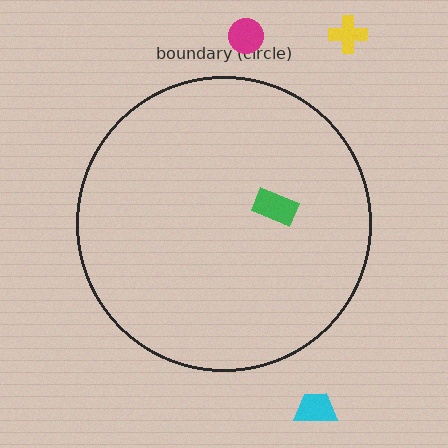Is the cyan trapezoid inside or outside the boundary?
Outside.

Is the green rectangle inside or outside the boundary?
Inside.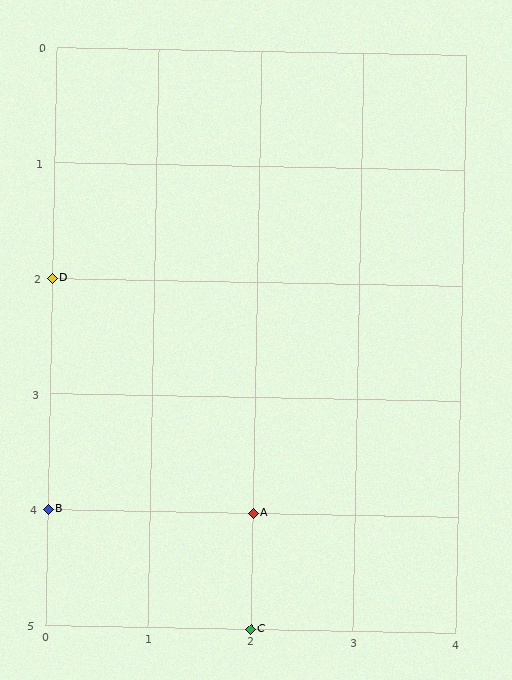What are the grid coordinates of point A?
Point A is at grid coordinates (2, 4).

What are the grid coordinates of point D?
Point D is at grid coordinates (0, 2).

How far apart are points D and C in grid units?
Points D and C are 2 columns and 3 rows apart (about 3.6 grid units diagonally).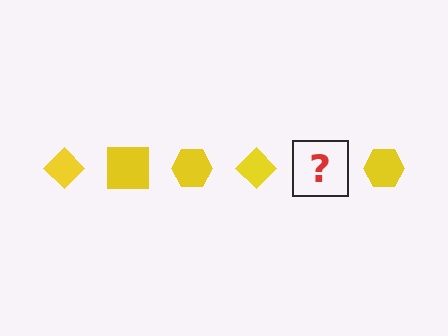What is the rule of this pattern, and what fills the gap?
The rule is that the pattern cycles through diamond, square, hexagon shapes in yellow. The gap should be filled with a yellow square.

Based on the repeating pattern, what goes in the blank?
The blank should be a yellow square.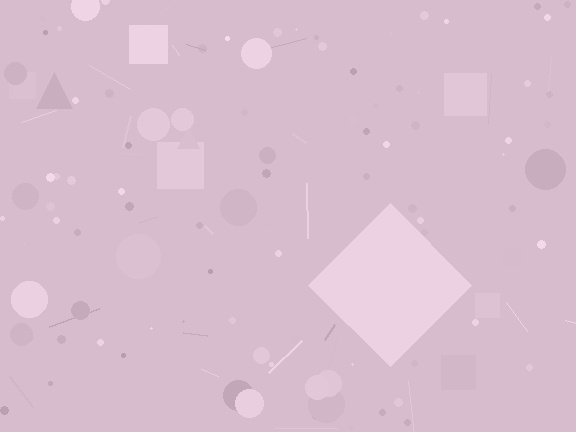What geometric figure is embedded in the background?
A diamond is embedded in the background.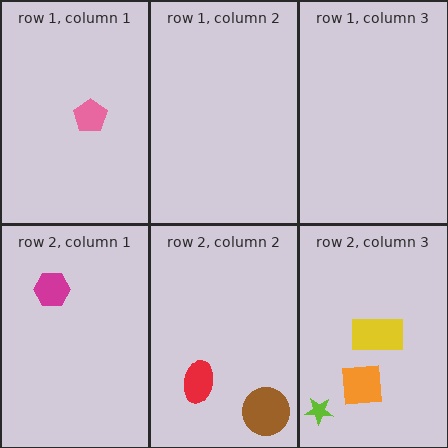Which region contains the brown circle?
The row 2, column 2 region.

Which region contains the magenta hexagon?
The row 2, column 1 region.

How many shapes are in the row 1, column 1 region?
1.